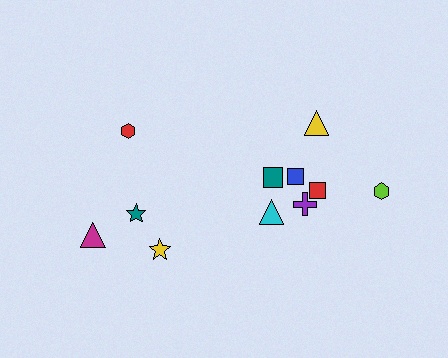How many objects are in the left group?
There are 4 objects.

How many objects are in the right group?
There are 7 objects.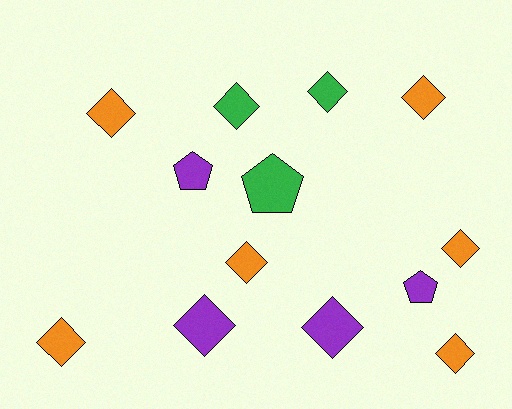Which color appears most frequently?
Orange, with 6 objects.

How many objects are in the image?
There are 13 objects.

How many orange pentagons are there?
There are no orange pentagons.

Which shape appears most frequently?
Diamond, with 10 objects.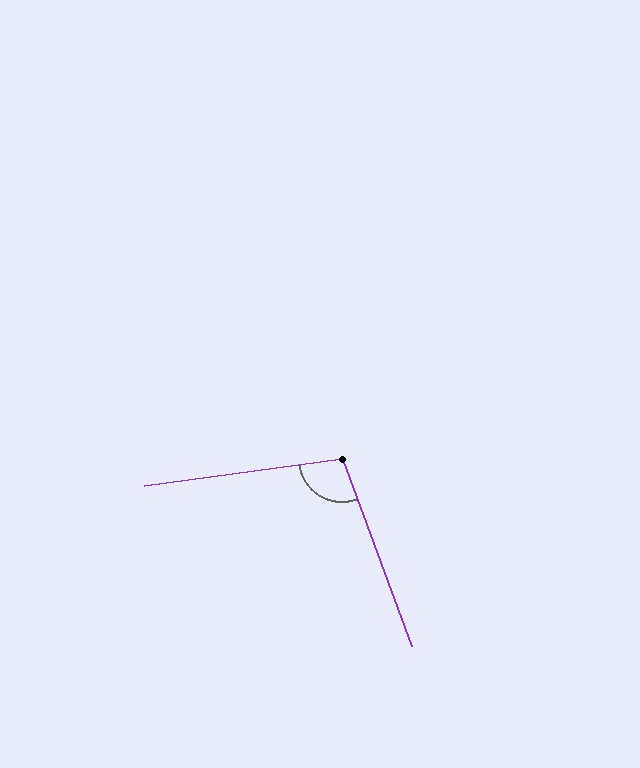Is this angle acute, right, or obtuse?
It is obtuse.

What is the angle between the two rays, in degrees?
Approximately 103 degrees.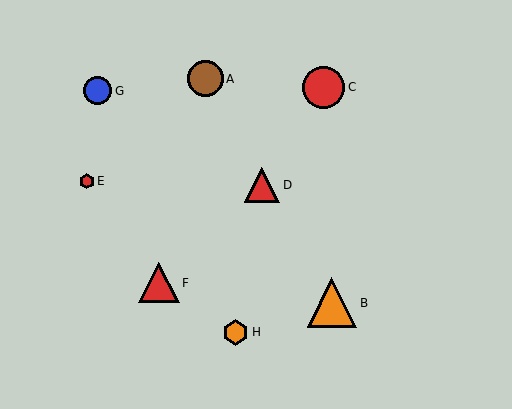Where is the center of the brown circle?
The center of the brown circle is at (205, 79).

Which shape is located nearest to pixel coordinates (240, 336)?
The orange hexagon (labeled H) at (236, 332) is nearest to that location.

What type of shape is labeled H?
Shape H is an orange hexagon.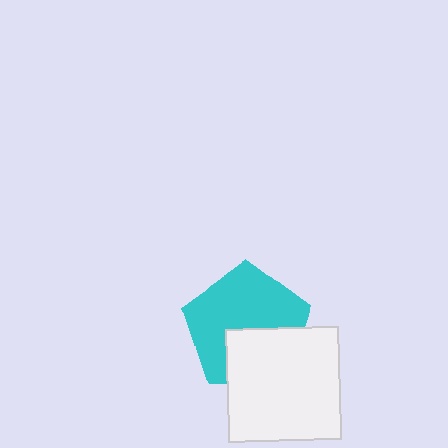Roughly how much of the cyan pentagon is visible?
About half of it is visible (roughly 65%).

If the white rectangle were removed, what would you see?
You would see the complete cyan pentagon.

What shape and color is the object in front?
The object in front is a white rectangle.